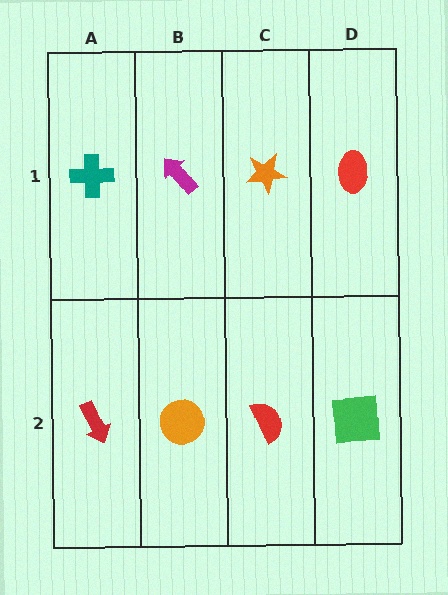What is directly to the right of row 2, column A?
An orange circle.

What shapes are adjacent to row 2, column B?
A magenta arrow (row 1, column B), a red arrow (row 2, column A), a red semicircle (row 2, column C).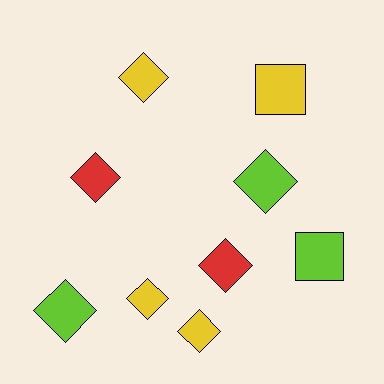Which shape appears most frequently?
Diamond, with 7 objects.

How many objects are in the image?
There are 9 objects.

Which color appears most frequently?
Yellow, with 4 objects.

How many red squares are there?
There are no red squares.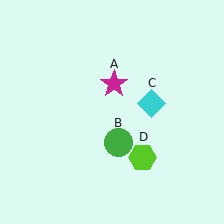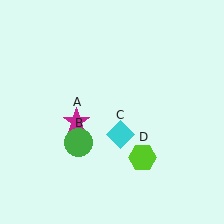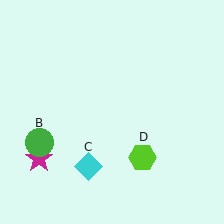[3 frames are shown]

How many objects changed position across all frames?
3 objects changed position: magenta star (object A), green circle (object B), cyan diamond (object C).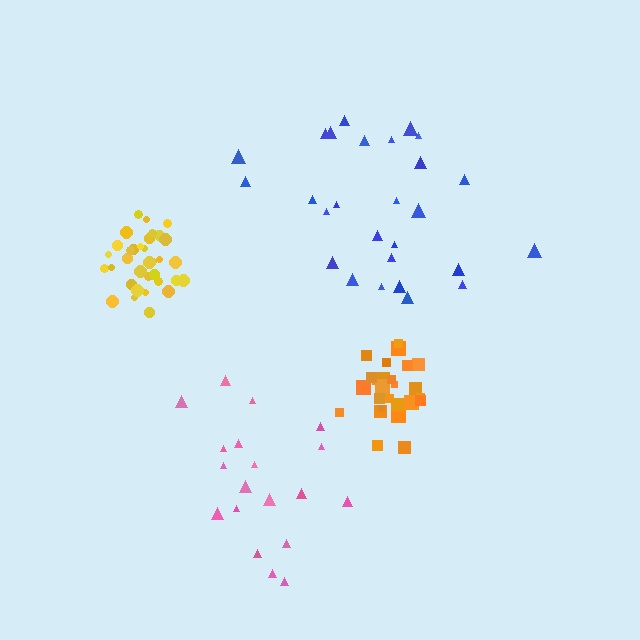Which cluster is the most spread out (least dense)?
Pink.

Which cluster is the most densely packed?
Yellow.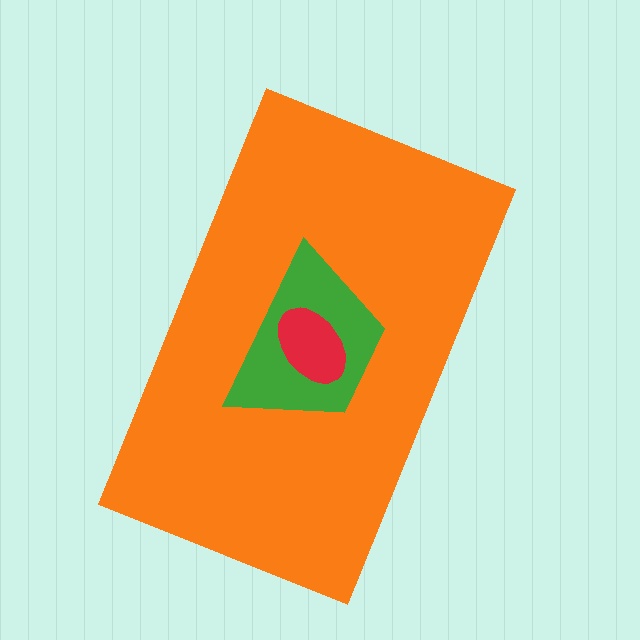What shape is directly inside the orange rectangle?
The green trapezoid.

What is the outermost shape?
The orange rectangle.